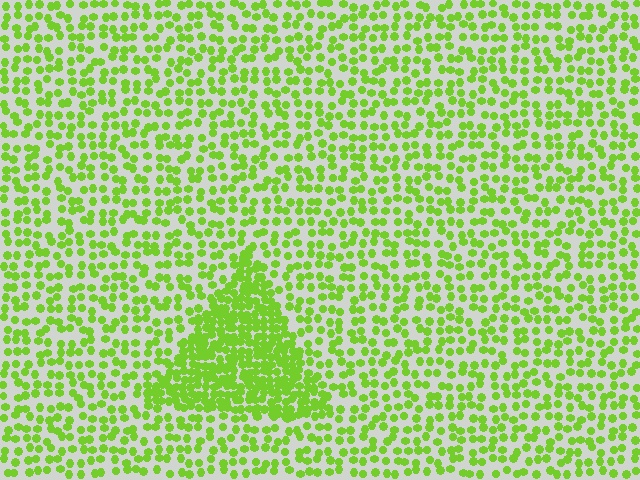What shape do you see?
I see a triangle.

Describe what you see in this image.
The image contains small lime elements arranged at two different densities. A triangle-shaped region is visible where the elements are more densely packed than the surrounding area.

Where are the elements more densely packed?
The elements are more densely packed inside the triangle boundary.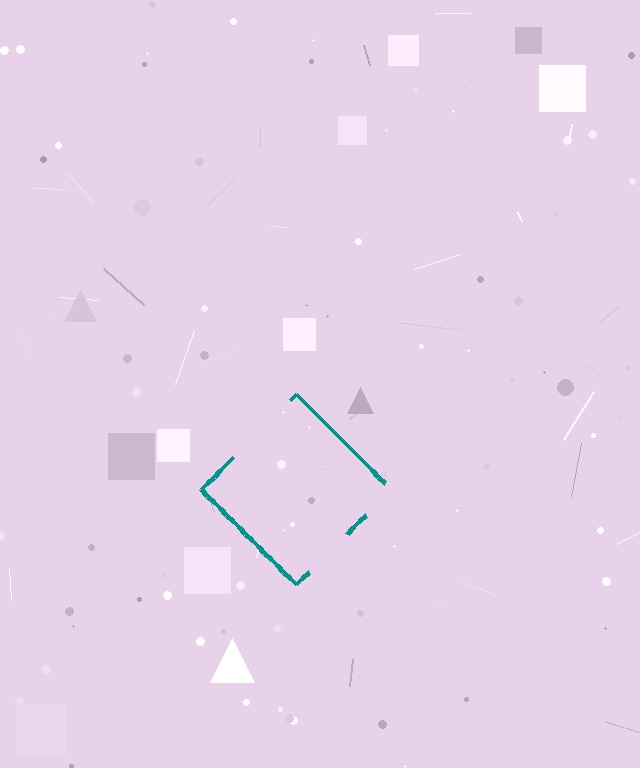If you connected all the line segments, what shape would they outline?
They would outline a diamond.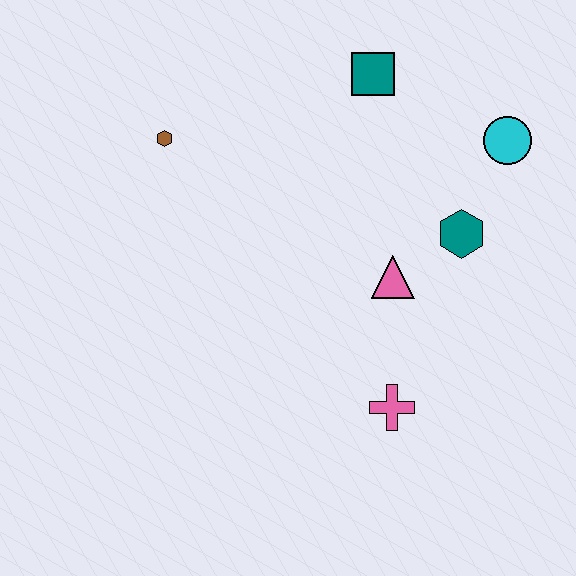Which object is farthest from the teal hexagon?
The brown hexagon is farthest from the teal hexagon.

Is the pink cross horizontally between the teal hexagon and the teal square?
Yes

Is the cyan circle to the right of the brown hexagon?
Yes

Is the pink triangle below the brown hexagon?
Yes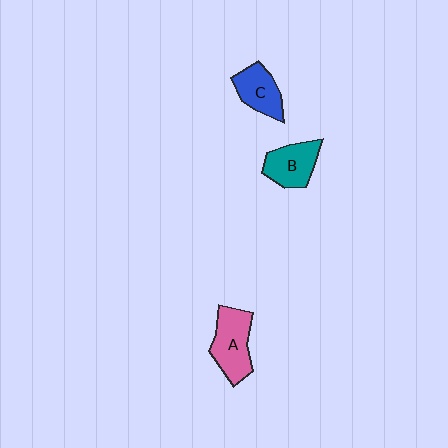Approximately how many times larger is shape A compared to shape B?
Approximately 1.2 times.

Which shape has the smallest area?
Shape C (blue).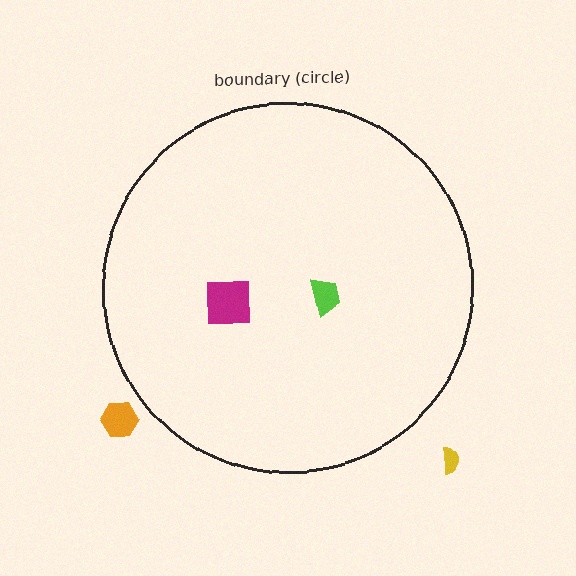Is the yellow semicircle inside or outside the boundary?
Outside.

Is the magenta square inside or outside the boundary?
Inside.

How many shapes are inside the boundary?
2 inside, 2 outside.